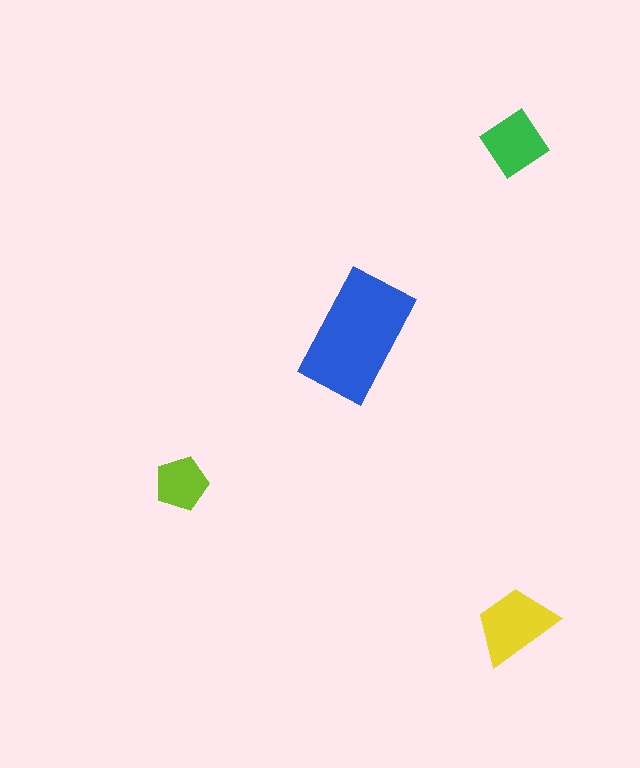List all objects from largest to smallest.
The blue rectangle, the yellow trapezoid, the green diamond, the lime pentagon.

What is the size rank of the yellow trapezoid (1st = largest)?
2nd.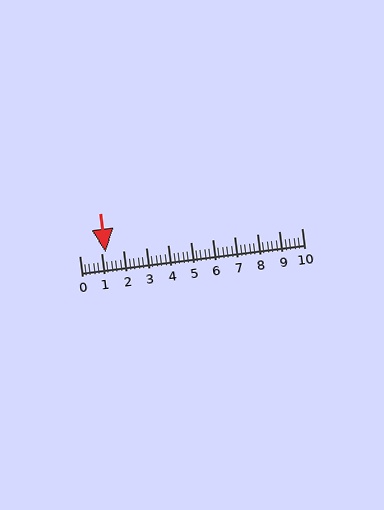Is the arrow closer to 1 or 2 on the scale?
The arrow is closer to 1.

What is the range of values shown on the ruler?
The ruler shows values from 0 to 10.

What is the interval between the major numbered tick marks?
The major tick marks are spaced 1 units apart.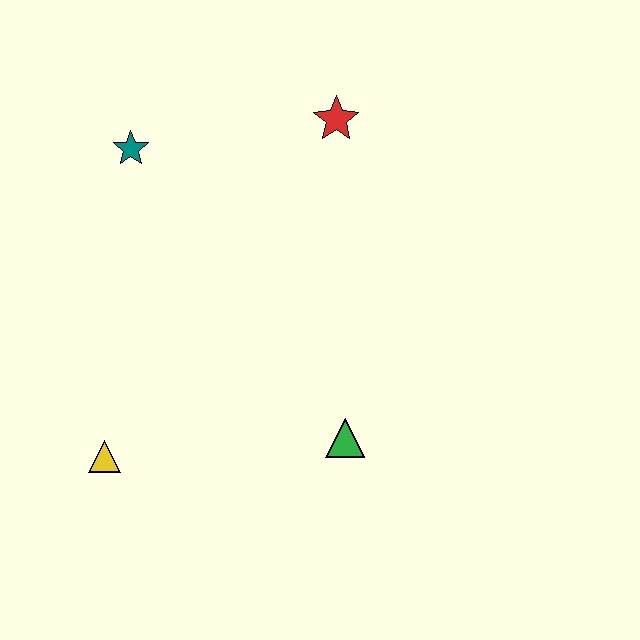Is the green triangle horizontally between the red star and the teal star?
No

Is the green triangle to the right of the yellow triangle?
Yes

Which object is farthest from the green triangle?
The teal star is farthest from the green triangle.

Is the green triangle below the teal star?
Yes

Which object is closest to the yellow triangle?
The green triangle is closest to the yellow triangle.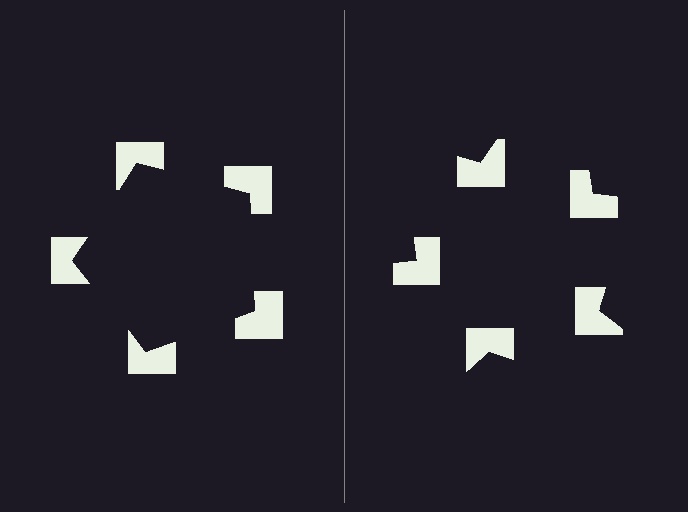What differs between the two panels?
The notched squares are positioned identically on both sides; only the wedge orientations differ. On the left they align to a pentagon; on the right they are misaligned.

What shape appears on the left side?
An illusory pentagon.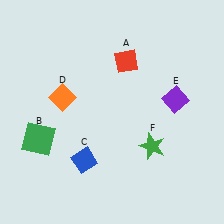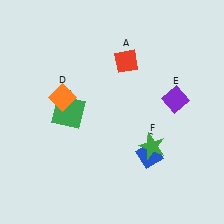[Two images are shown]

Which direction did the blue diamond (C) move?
The blue diamond (C) moved right.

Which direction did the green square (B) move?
The green square (B) moved right.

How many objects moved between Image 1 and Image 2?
2 objects moved between the two images.